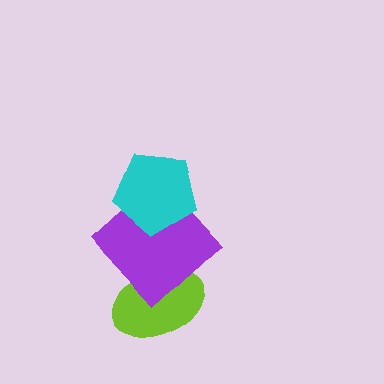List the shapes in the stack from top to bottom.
From top to bottom: the cyan pentagon, the purple diamond, the lime ellipse.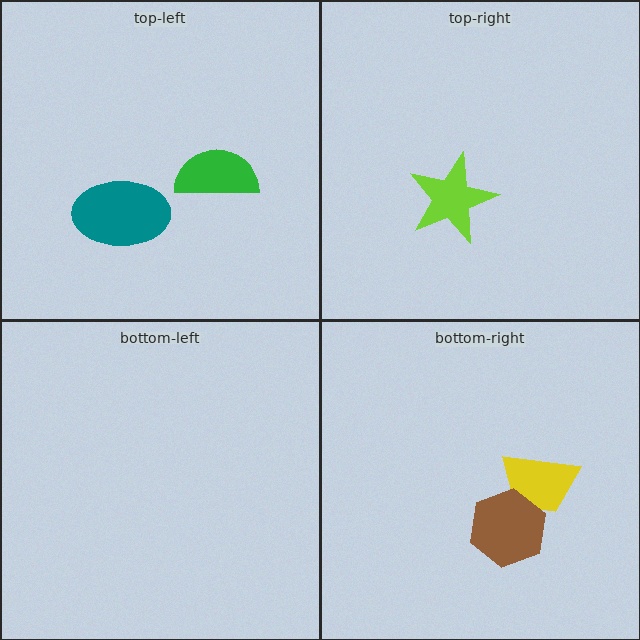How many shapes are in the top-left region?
2.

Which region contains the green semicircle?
The top-left region.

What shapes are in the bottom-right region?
The yellow trapezoid, the brown hexagon.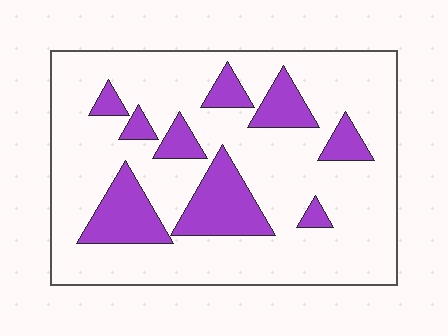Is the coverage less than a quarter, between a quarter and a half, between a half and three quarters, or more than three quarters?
Less than a quarter.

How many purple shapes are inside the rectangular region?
9.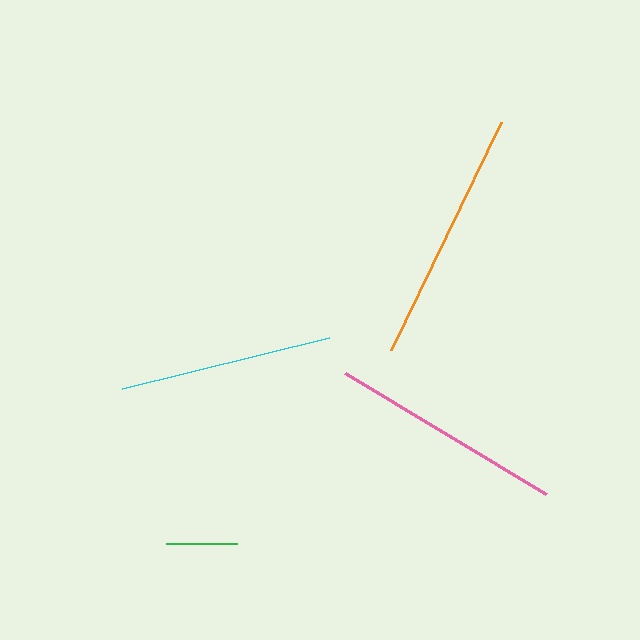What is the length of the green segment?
The green segment is approximately 71 pixels long.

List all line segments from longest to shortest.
From longest to shortest: orange, pink, cyan, green.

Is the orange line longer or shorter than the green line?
The orange line is longer than the green line.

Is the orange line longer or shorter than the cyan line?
The orange line is longer than the cyan line.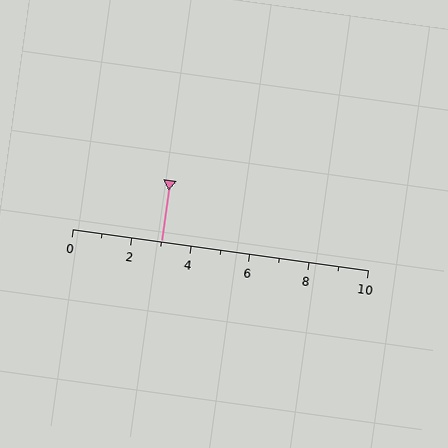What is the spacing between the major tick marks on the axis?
The major ticks are spaced 2 apart.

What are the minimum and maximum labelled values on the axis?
The axis runs from 0 to 10.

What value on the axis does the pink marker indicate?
The marker indicates approximately 3.